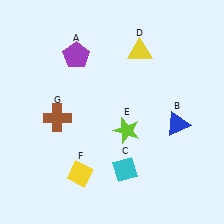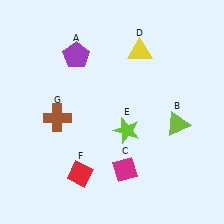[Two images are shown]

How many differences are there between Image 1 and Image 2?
There are 3 differences between the two images.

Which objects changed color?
B changed from blue to lime. C changed from cyan to magenta. F changed from yellow to red.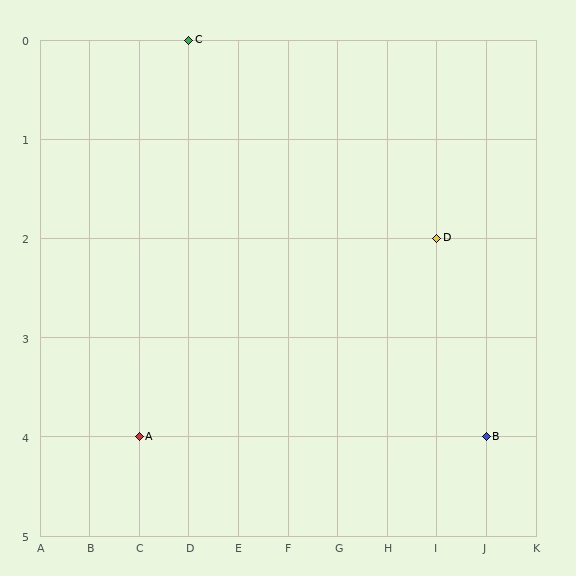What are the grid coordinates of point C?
Point C is at grid coordinates (D, 0).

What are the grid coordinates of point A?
Point A is at grid coordinates (C, 4).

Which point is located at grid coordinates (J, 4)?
Point B is at (J, 4).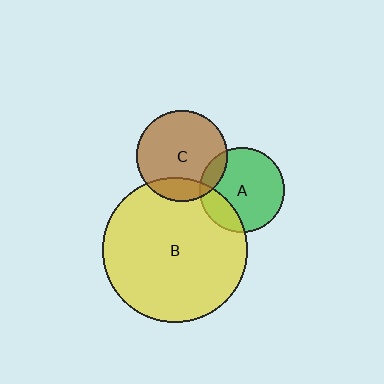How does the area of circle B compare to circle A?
Approximately 2.9 times.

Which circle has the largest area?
Circle B (yellow).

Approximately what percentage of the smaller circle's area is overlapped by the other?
Approximately 10%.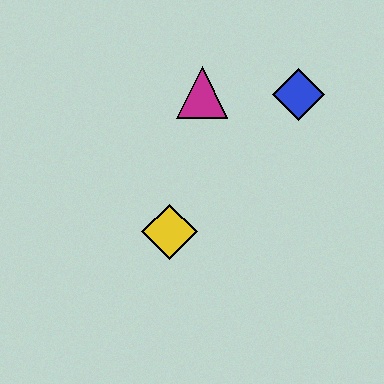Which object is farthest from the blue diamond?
The yellow diamond is farthest from the blue diamond.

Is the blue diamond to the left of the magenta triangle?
No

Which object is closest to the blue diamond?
The magenta triangle is closest to the blue diamond.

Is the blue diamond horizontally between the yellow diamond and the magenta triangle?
No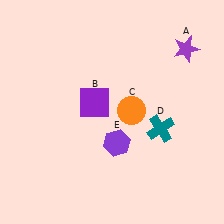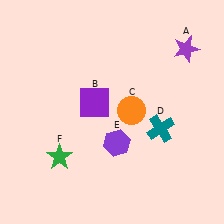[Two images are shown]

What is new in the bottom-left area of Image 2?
A green star (F) was added in the bottom-left area of Image 2.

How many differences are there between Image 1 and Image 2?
There is 1 difference between the two images.